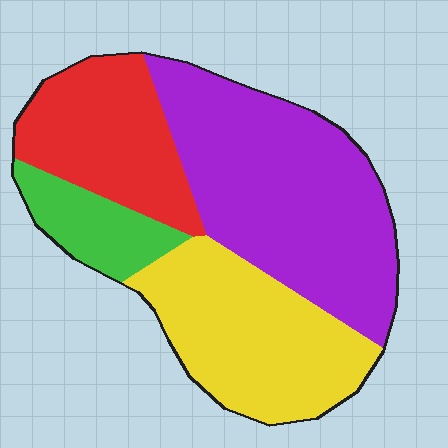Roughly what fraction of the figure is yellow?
Yellow takes up about one quarter (1/4) of the figure.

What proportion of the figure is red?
Red covers 21% of the figure.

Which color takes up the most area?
Purple, at roughly 40%.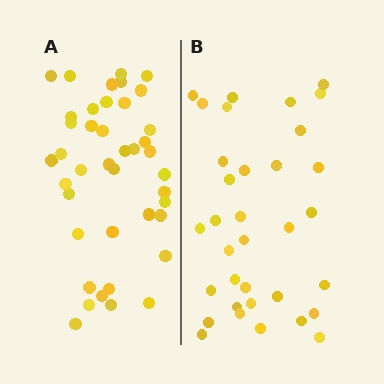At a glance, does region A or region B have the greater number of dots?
Region A (the left region) has more dots.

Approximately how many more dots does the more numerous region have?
Region A has roughly 8 or so more dots than region B.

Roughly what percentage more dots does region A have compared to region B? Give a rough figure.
About 20% more.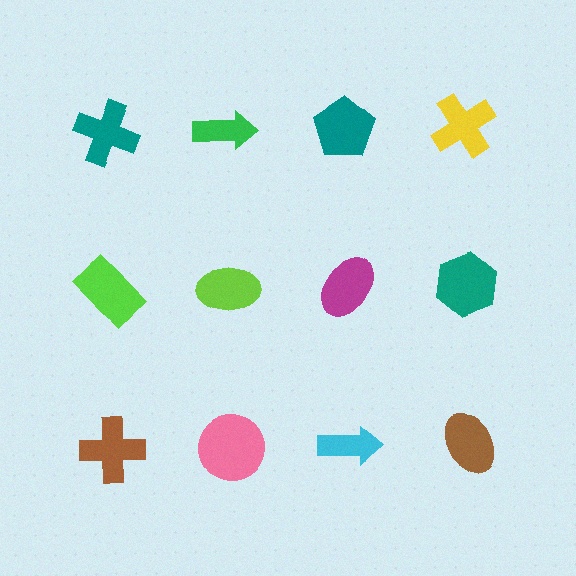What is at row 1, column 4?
A yellow cross.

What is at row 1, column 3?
A teal pentagon.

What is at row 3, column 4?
A brown ellipse.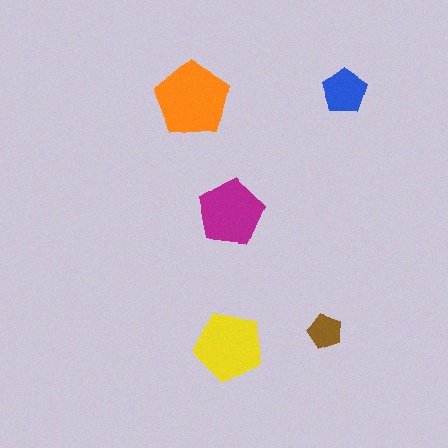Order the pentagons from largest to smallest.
the orange one, the yellow one, the magenta one, the blue one, the brown one.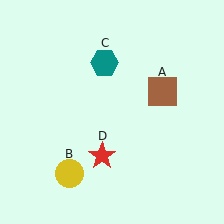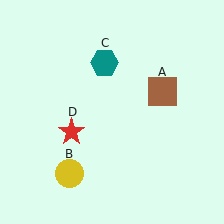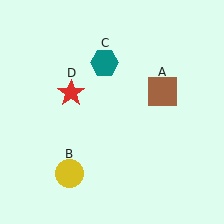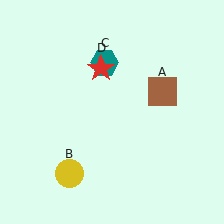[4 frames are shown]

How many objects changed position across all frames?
1 object changed position: red star (object D).